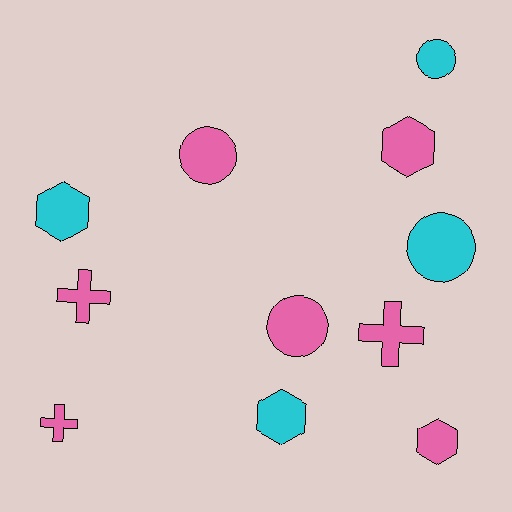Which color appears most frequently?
Pink, with 7 objects.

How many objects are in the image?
There are 11 objects.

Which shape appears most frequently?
Circle, with 4 objects.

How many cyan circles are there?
There are 2 cyan circles.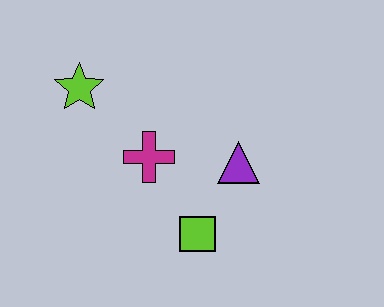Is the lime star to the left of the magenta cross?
Yes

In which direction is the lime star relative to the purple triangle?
The lime star is to the left of the purple triangle.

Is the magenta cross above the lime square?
Yes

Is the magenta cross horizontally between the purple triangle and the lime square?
No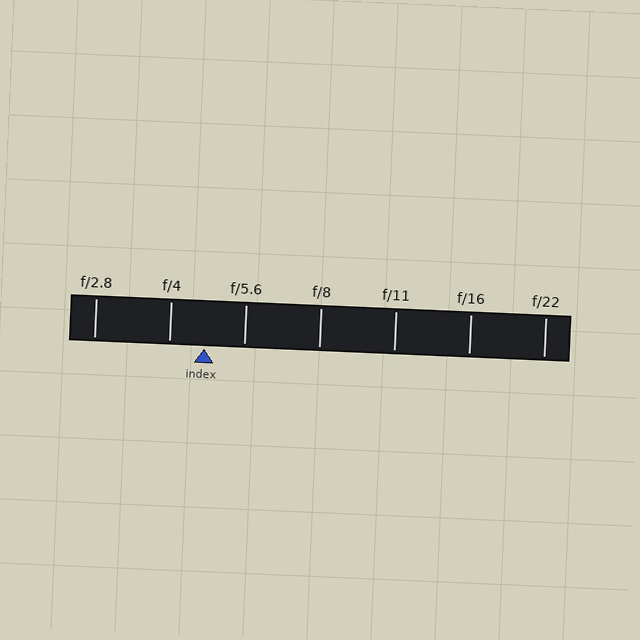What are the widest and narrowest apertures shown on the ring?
The widest aperture shown is f/2.8 and the narrowest is f/22.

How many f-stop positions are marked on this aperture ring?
There are 7 f-stop positions marked.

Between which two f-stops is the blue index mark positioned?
The index mark is between f/4 and f/5.6.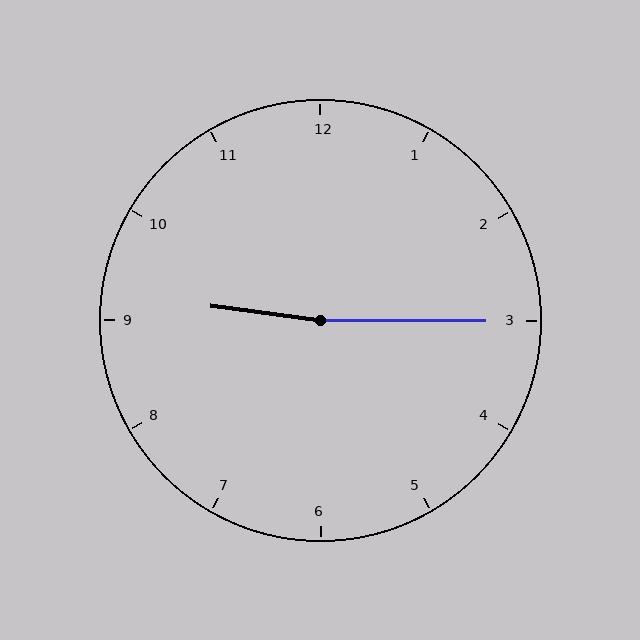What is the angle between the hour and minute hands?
Approximately 172 degrees.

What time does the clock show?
9:15.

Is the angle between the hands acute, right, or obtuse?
It is obtuse.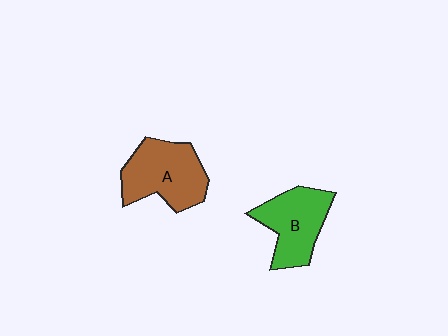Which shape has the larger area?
Shape A (brown).